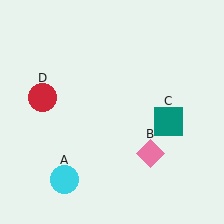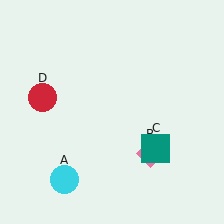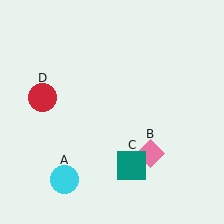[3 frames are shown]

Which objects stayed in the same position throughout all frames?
Cyan circle (object A) and pink diamond (object B) and red circle (object D) remained stationary.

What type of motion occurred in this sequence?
The teal square (object C) rotated clockwise around the center of the scene.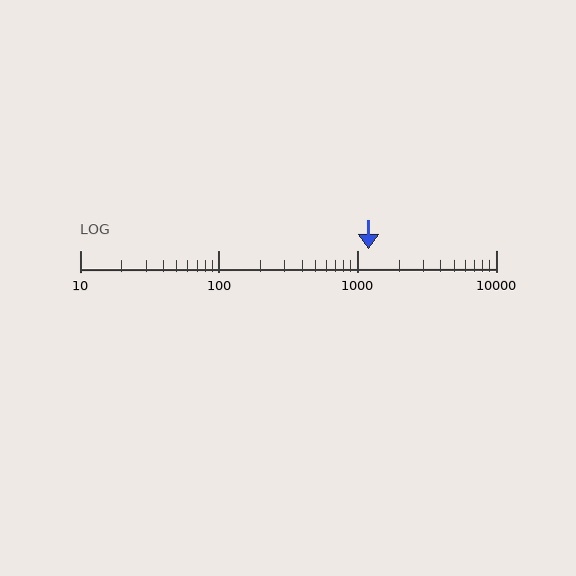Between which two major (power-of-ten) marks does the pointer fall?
The pointer is between 1000 and 10000.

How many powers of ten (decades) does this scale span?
The scale spans 3 decades, from 10 to 10000.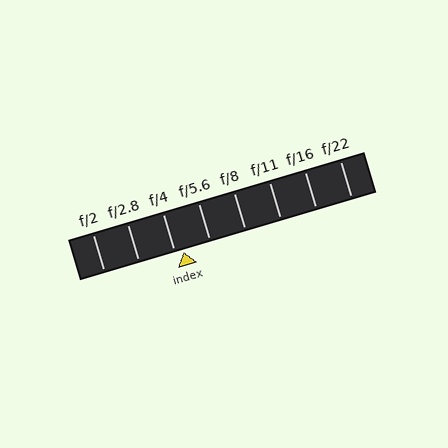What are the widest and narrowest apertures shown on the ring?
The widest aperture shown is f/2 and the narrowest is f/22.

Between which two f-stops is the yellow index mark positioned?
The index mark is between f/4 and f/5.6.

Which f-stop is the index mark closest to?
The index mark is closest to f/4.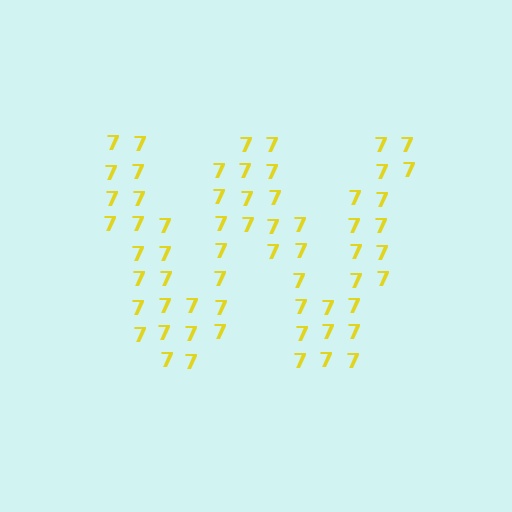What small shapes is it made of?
It is made of small digit 7's.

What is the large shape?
The large shape is the letter W.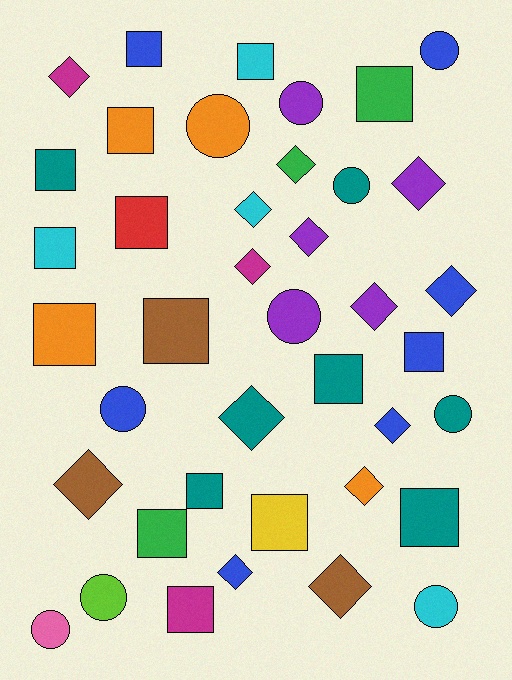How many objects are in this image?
There are 40 objects.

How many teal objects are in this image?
There are 7 teal objects.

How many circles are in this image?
There are 10 circles.